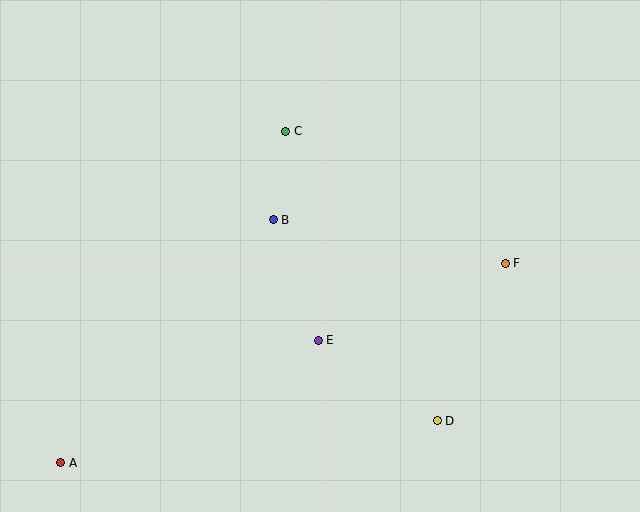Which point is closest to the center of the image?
Point B at (273, 220) is closest to the center.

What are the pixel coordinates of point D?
Point D is at (437, 421).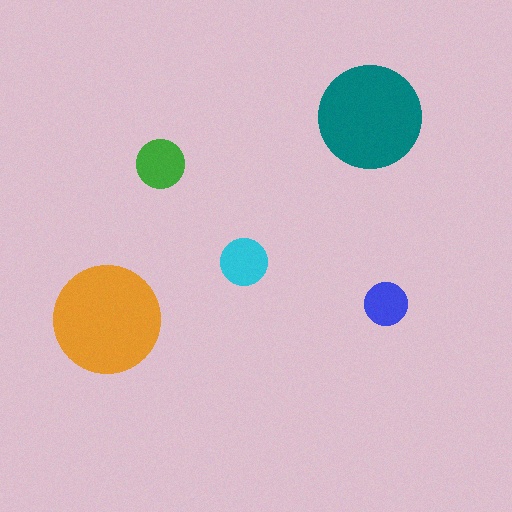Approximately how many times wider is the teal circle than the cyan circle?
About 2 times wider.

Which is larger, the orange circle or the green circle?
The orange one.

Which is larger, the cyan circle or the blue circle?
The cyan one.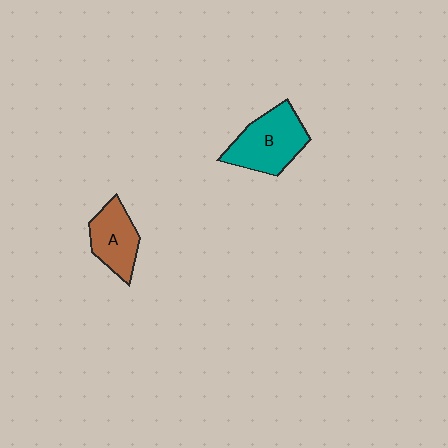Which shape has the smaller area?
Shape A (brown).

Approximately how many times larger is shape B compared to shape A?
Approximately 1.4 times.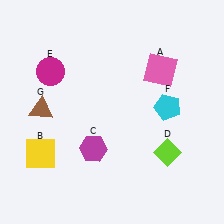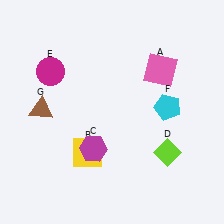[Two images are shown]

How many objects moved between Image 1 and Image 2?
1 object moved between the two images.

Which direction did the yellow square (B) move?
The yellow square (B) moved right.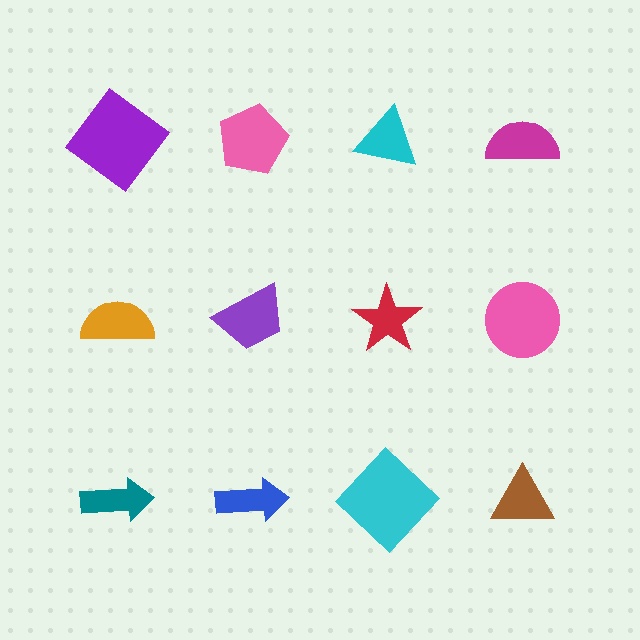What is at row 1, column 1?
A purple diamond.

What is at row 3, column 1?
A teal arrow.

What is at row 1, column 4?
A magenta semicircle.